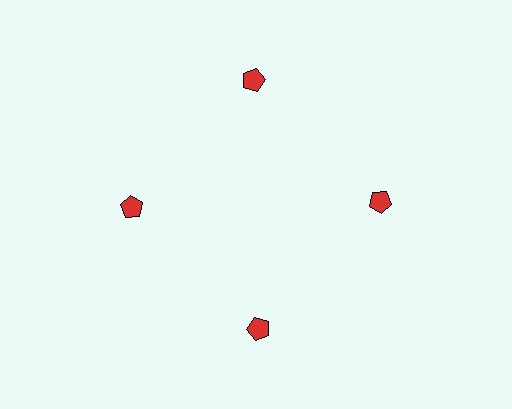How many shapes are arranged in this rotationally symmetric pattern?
There are 4 shapes, arranged in 4 groups of 1.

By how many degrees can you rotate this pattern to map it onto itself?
The pattern maps onto itself every 90 degrees of rotation.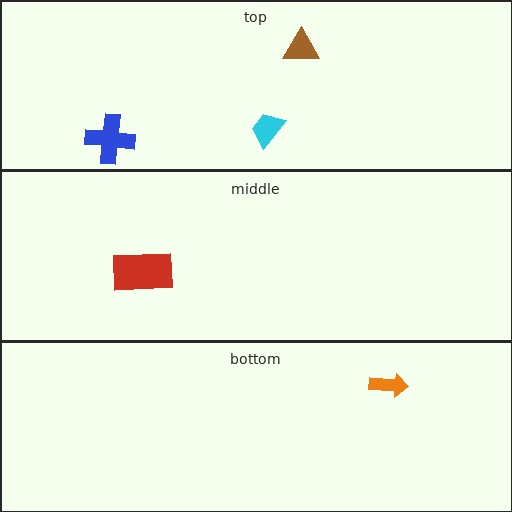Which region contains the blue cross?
The top region.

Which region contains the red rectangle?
The middle region.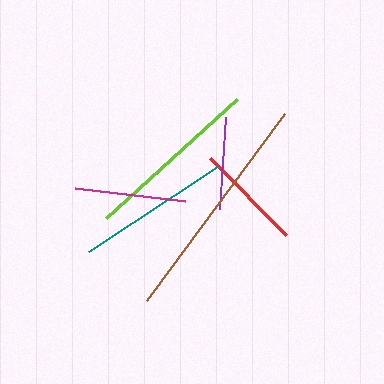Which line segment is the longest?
The brown line is the longest at approximately 233 pixels.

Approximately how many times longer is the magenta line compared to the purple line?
The magenta line is approximately 1.2 times the length of the purple line.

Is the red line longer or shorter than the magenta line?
The magenta line is longer than the red line.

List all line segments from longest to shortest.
From longest to shortest: brown, lime, teal, magenta, red, purple.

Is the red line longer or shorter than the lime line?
The lime line is longer than the red line.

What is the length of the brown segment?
The brown segment is approximately 233 pixels long.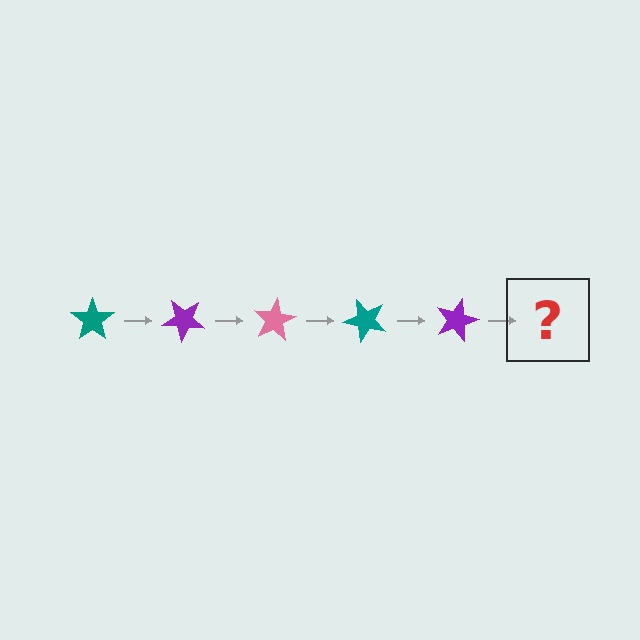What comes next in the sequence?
The next element should be a pink star, rotated 200 degrees from the start.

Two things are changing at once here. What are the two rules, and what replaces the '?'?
The two rules are that it rotates 40 degrees each step and the color cycles through teal, purple, and pink. The '?' should be a pink star, rotated 200 degrees from the start.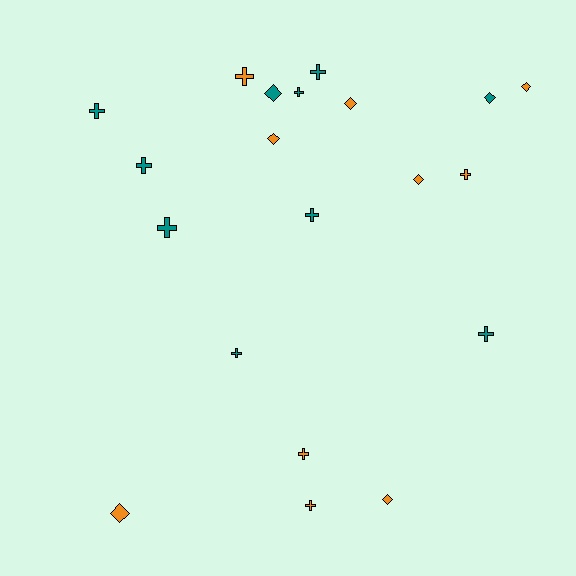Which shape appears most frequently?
Cross, with 12 objects.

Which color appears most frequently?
Orange, with 10 objects.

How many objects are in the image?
There are 20 objects.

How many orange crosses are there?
There are 4 orange crosses.